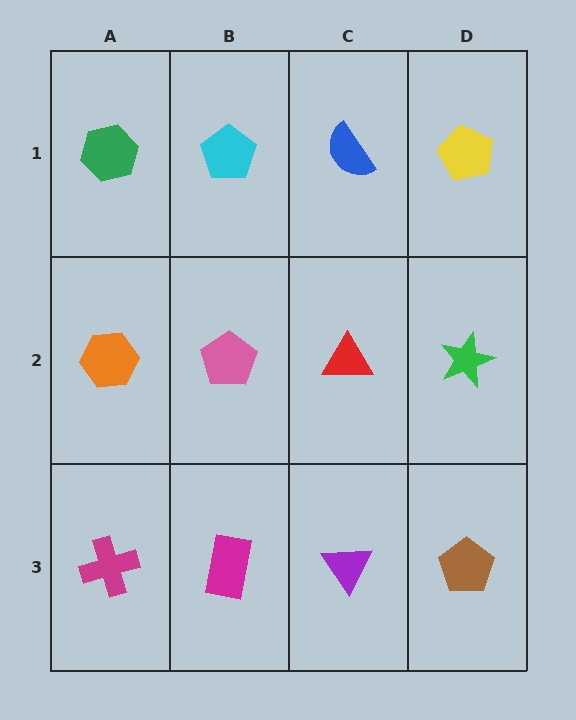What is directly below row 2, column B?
A magenta rectangle.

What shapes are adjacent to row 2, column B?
A cyan pentagon (row 1, column B), a magenta rectangle (row 3, column B), an orange hexagon (row 2, column A), a red triangle (row 2, column C).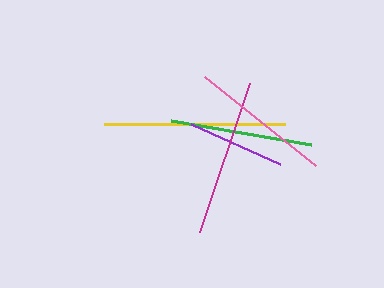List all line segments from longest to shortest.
From longest to shortest: yellow, magenta, green, pink, purple.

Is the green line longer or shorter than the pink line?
The green line is longer than the pink line.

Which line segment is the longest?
The yellow line is the longest at approximately 182 pixels.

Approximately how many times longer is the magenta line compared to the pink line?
The magenta line is approximately 1.1 times the length of the pink line.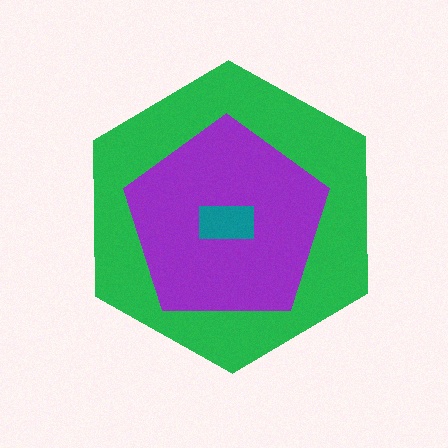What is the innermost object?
The teal rectangle.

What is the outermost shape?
The green hexagon.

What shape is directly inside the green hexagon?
The purple pentagon.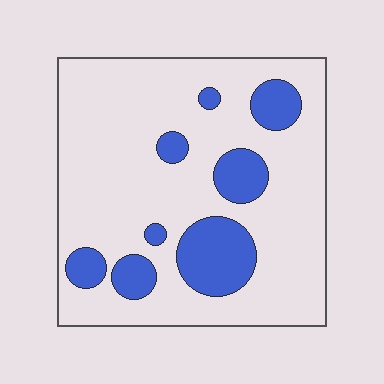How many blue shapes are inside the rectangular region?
8.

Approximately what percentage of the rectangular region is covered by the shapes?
Approximately 20%.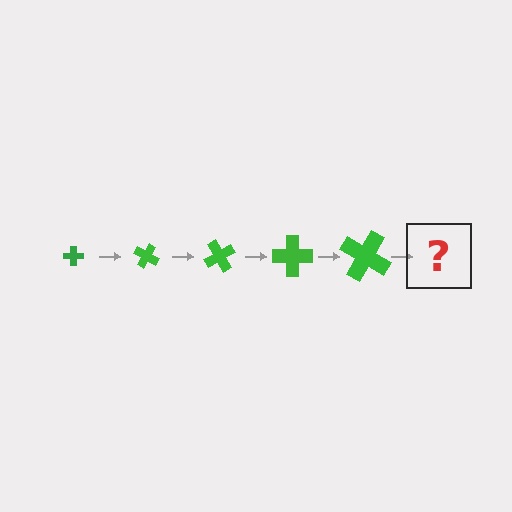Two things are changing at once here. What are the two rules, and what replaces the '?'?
The two rules are that the cross grows larger each step and it rotates 30 degrees each step. The '?' should be a cross, larger than the previous one and rotated 150 degrees from the start.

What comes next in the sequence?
The next element should be a cross, larger than the previous one and rotated 150 degrees from the start.